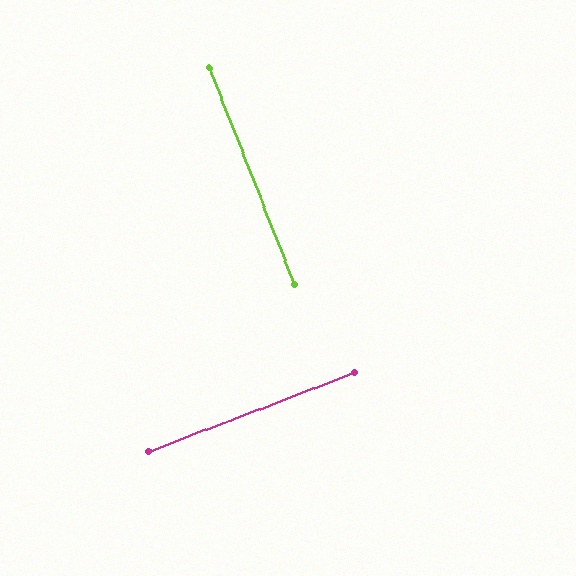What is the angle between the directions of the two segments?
Approximately 90 degrees.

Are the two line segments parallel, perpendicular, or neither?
Perpendicular — they meet at approximately 90°.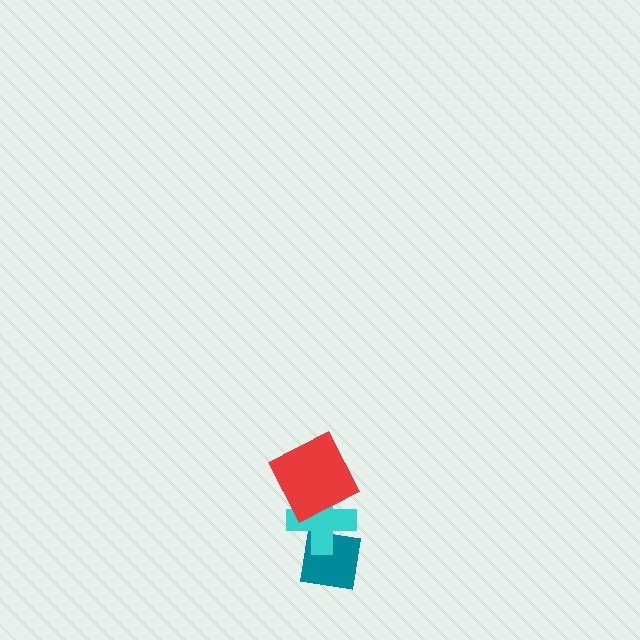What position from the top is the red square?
The red square is 1st from the top.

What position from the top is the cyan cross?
The cyan cross is 2nd from the top.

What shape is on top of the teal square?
The cyan cross is on top of the teal square.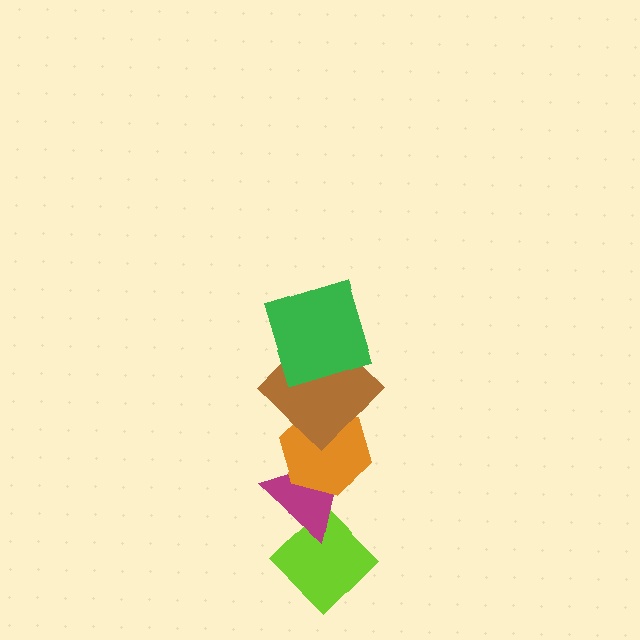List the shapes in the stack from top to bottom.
From top to bottom: the green square, the brown diamond, the orange hexagon, the magenta triangle, the lime diamond.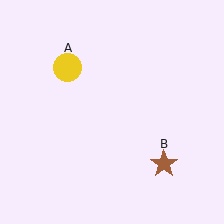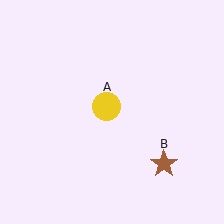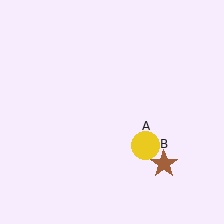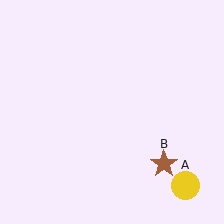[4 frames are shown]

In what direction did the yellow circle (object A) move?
The yellow circle (object A) moved down and to the right.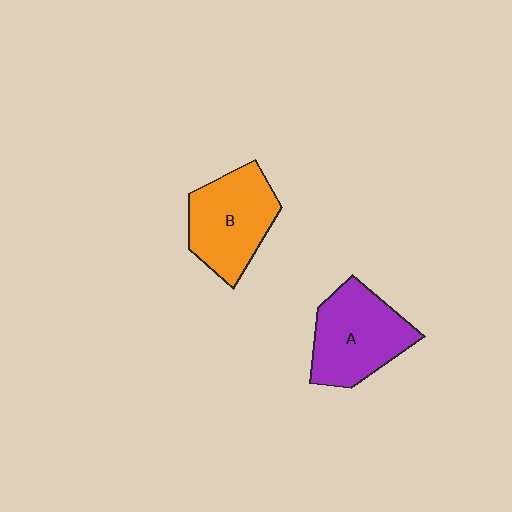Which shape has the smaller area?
Shape B (orange).